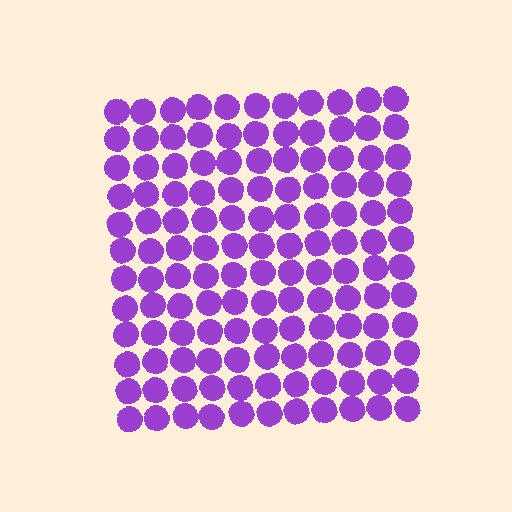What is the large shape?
The large shape is a square.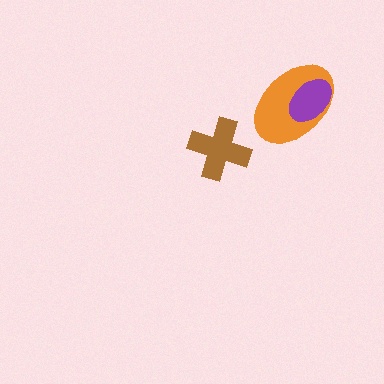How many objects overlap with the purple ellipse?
1 object overlaps with the purple ellipse.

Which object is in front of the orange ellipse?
The purple ellipse is in front of the orange ellipse.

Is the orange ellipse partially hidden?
Yes, it is partially covered by another shape.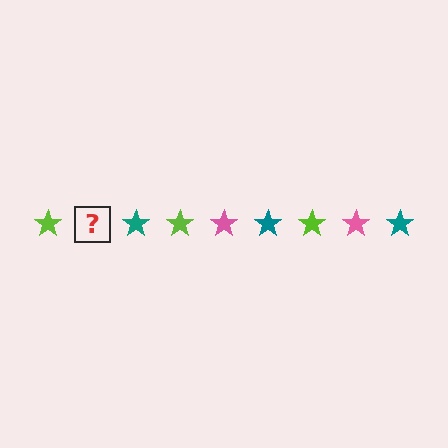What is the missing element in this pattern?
The missing element is a pink star.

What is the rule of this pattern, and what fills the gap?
The rule is that the pattern cycles through lime, pink, teal stars. The gap should be filled with a pink star.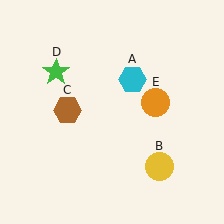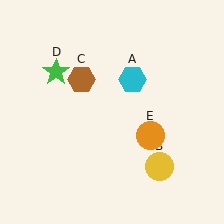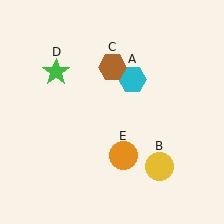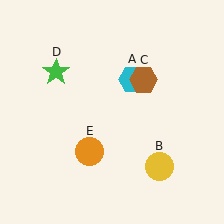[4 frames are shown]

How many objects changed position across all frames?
2 objects changed position: brown hexagon (object C), orange circle (object E).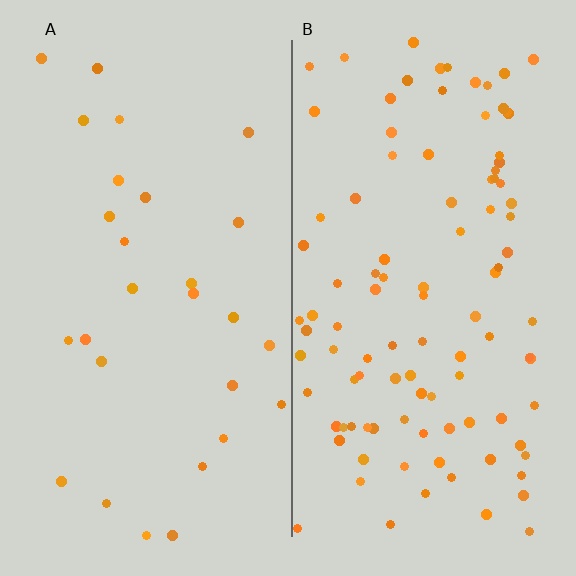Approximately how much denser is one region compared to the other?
Approximately 3.7× — region B over region A.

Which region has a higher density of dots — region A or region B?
B (the right).